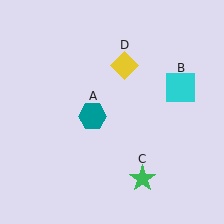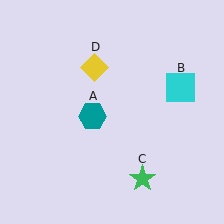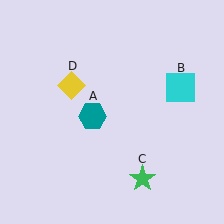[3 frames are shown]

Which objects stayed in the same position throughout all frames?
Teal hexagon (object A) and cyan square (object B) and green star (object C) remained stationary.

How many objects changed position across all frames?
1 object changed position: yellow diamond (object D).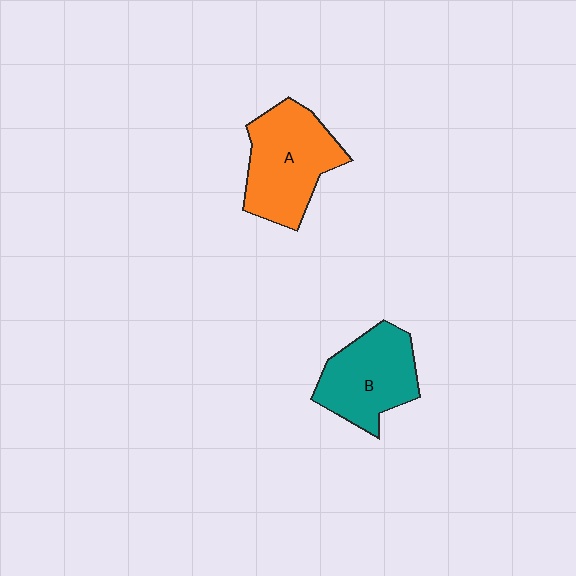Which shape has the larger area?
Shape A (orange).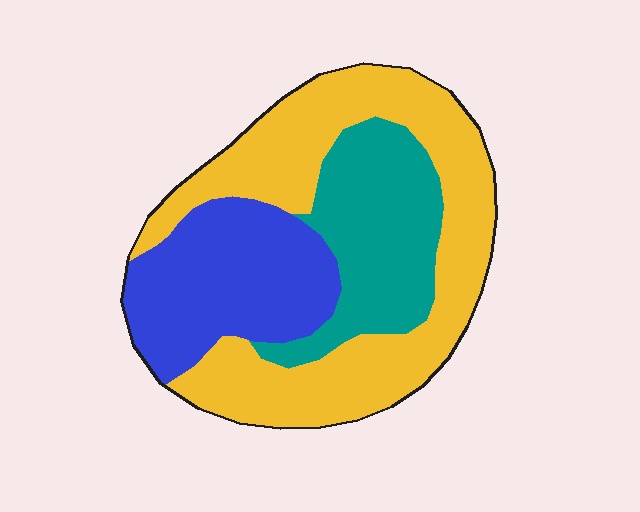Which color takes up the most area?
Yellow, at roughly 50%.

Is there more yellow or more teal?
Yellow.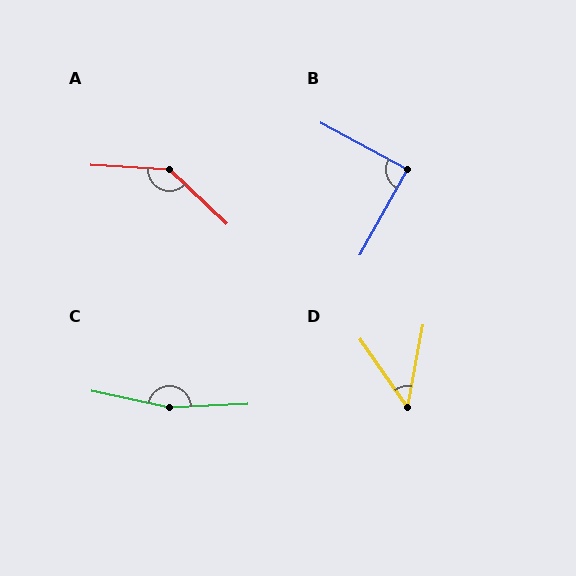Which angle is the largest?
C, at approximately 166 degrees.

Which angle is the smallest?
D, at approximately 45 degrees.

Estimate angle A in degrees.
Approximately 140 degrees.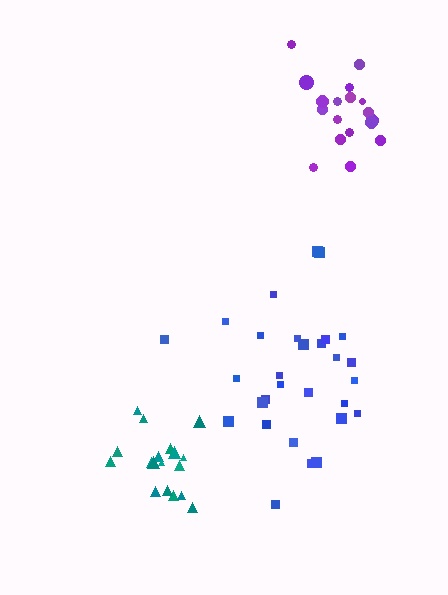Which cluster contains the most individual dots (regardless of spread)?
Blue (29).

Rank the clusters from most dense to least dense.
teal, purple, blue.